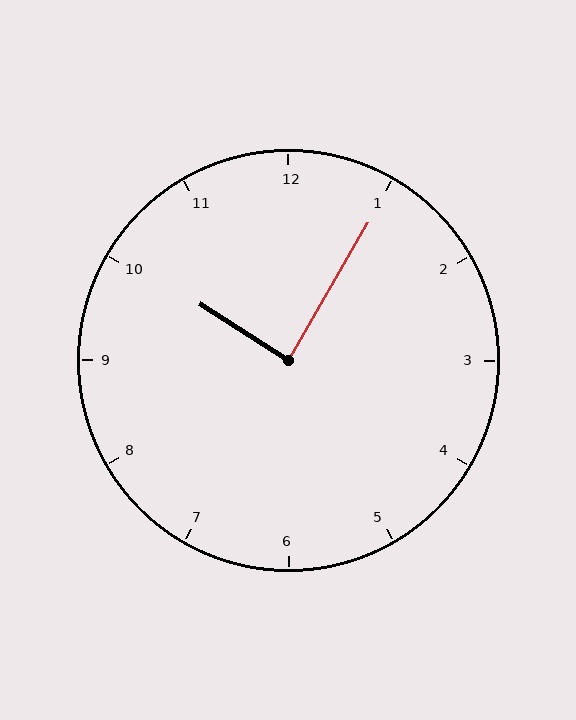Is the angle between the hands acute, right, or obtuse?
It is right.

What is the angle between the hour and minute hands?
Approximately 88 degrees.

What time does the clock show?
10:05.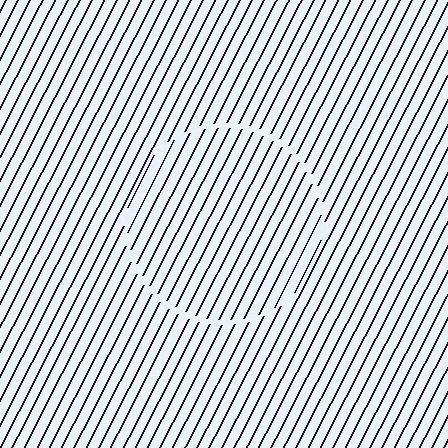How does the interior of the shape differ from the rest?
The interior of the shape contains the same grating, shifted by half a period — the contour is defined by the phase discontinuity where line-ends from the inner and outer gratings abut.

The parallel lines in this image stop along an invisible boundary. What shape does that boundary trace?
An illusory circle. The interior of the shape contains the same grating, shifted by half a period — the contour is defined by the phase discontinuity where line-ends from the inner and outer gratings abut.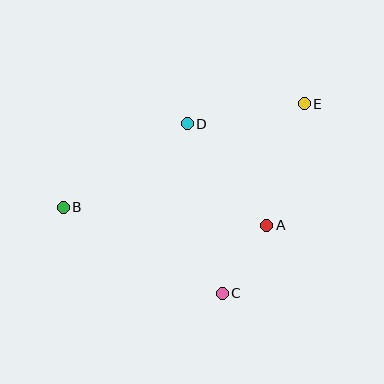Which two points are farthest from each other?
Points B and E are farthest from each other.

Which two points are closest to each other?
Points A and C are closest to each other.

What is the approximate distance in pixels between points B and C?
The distance between B and C is approximately 181 pixels.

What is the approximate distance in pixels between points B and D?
The distance between B and D is approximately 150 pixels.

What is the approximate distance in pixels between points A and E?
The distance between A and E is approximately 127 pixels.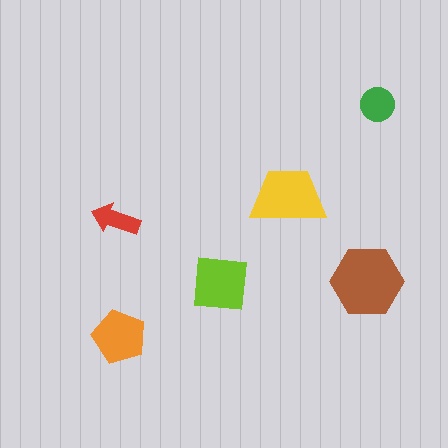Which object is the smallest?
The red arrow.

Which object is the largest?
The brown hexagon.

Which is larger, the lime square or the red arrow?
The lime square.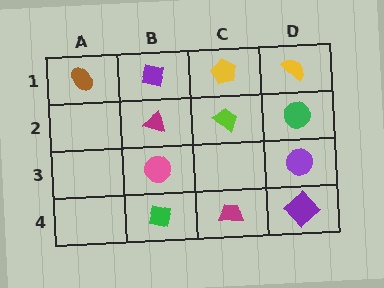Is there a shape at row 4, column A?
No, that cell is empty.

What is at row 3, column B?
A pink circle.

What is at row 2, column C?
A lime trapezoid.